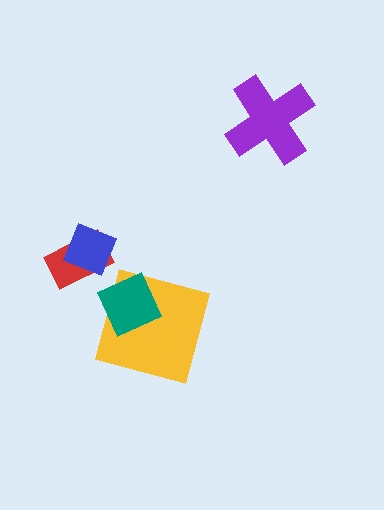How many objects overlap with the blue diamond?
1 object overlaps with the blue diamond.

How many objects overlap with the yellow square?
1 object overlaps with the yellow square.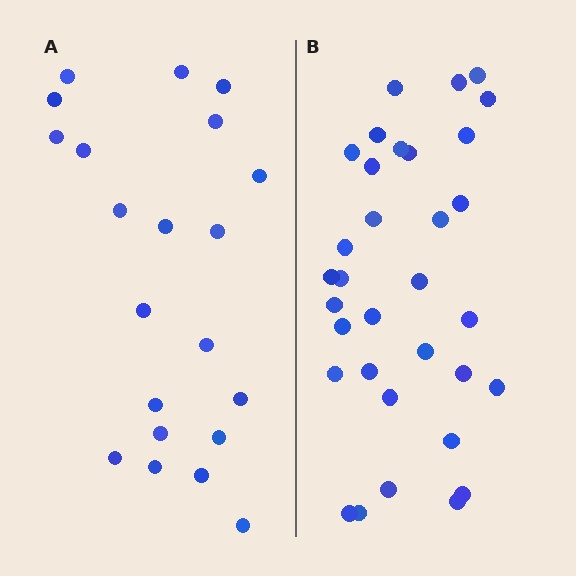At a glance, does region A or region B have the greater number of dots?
Region B (the right region) has more dots.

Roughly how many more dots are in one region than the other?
Region B has roughly 12 or so more dots than region A.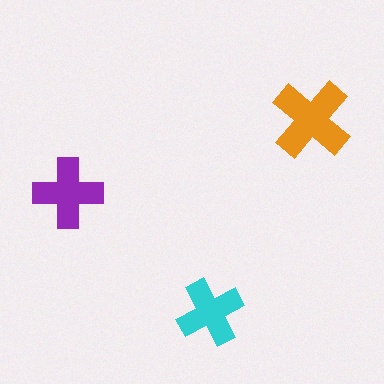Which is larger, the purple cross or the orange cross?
The orange one.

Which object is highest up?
The orange cross is topmost.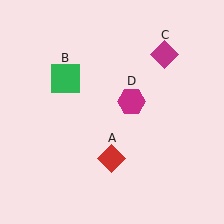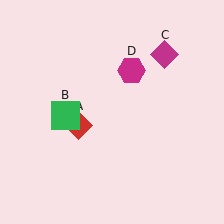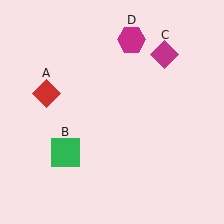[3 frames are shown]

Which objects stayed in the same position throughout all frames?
Magenta diamond (object C) remained stationary.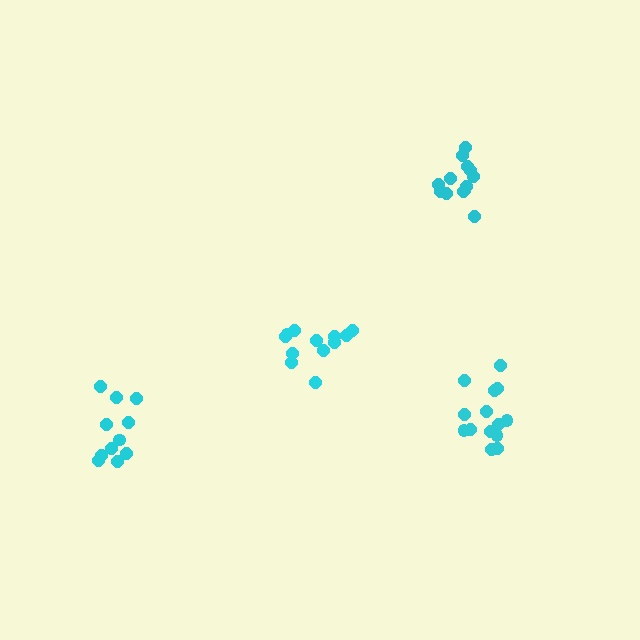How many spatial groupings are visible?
There are 4 spatial groupings.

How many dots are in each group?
Group 1: 12 dots, Group 2: 14 dots, Group 3: 13 dots, Group 4: 11 dots (50 total).